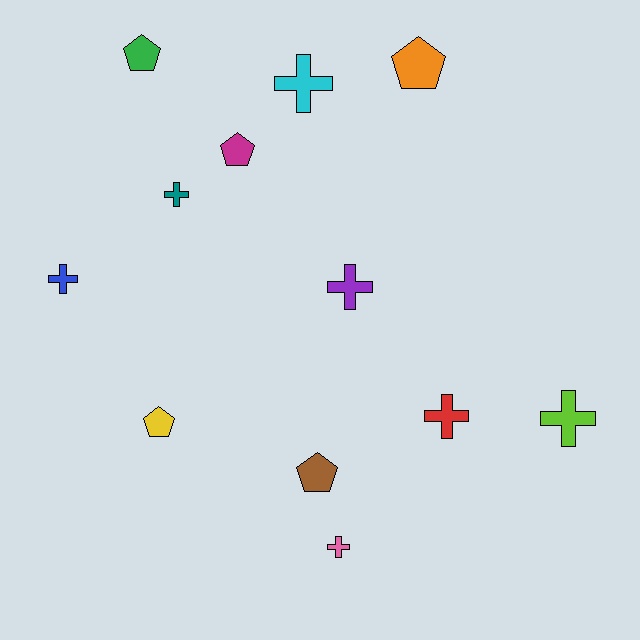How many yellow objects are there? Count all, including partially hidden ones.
There is 1 yellow object.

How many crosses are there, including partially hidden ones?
There are 7 crosses.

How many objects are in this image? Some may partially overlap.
There are 12 objects.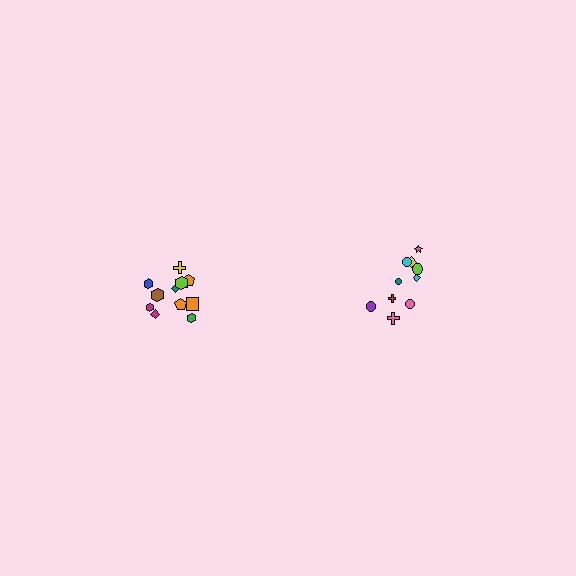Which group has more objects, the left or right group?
The left group.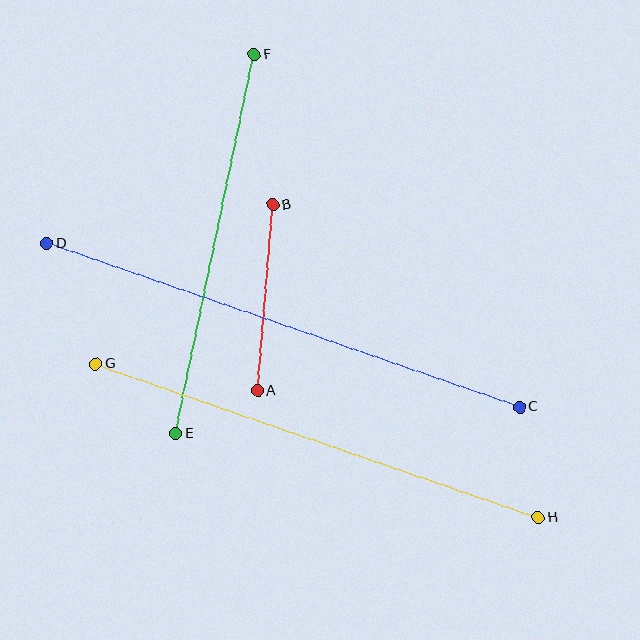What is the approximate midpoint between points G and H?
The midpoint is at approximately (317, 441) pixels.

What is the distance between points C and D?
The distance is approximately 500 pixels.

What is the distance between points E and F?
The distance is approximately 387 pixels.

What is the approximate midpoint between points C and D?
The midpoint is at approximately (283, 325) pixels.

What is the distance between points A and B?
The distance is approximately 186 pixels.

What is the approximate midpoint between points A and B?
The midpoint is at approximately (265, 298) pixels.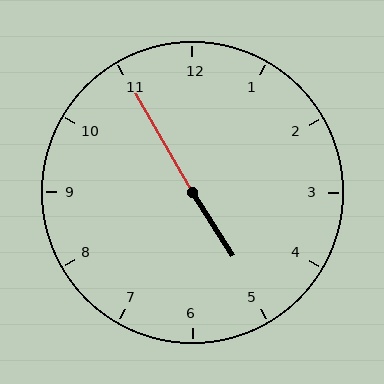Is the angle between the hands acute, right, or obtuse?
It is obtuse.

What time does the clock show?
4:55.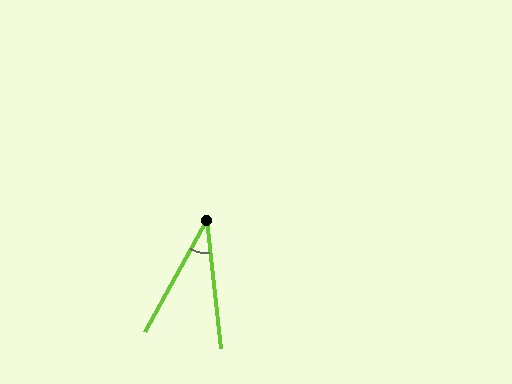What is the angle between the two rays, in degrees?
Approximately 35 degrees.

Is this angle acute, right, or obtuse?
It is acute.